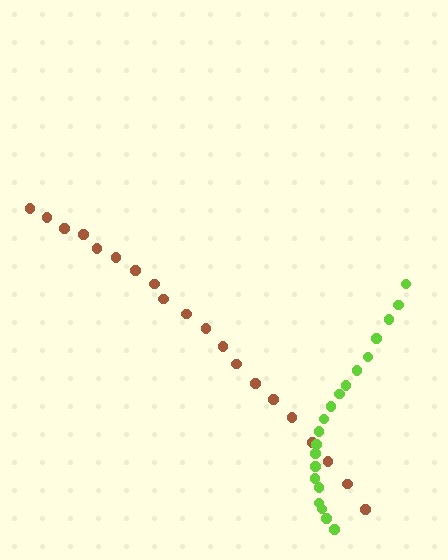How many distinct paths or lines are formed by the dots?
There are 2 distinct paths.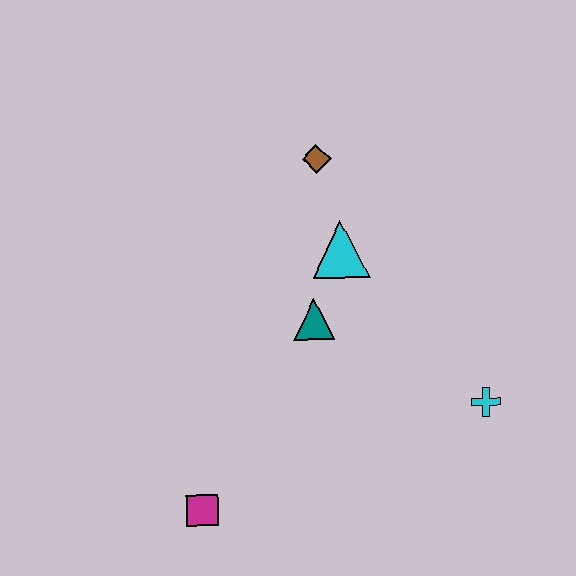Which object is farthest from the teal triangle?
The magenta square is farthest from the teal triangle.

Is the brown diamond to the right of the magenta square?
Yes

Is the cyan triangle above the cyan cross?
Yes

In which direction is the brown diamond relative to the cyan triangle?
The brown diamond is above the cyan triangle.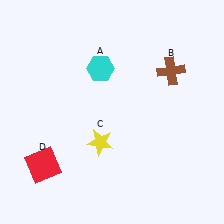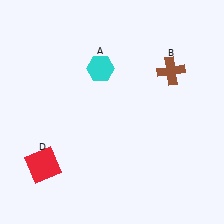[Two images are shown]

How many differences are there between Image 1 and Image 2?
There is 1 difference between the two images.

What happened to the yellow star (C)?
The yellow star (C) was removed in Image 2. It was in the bottom-left area of Image 1.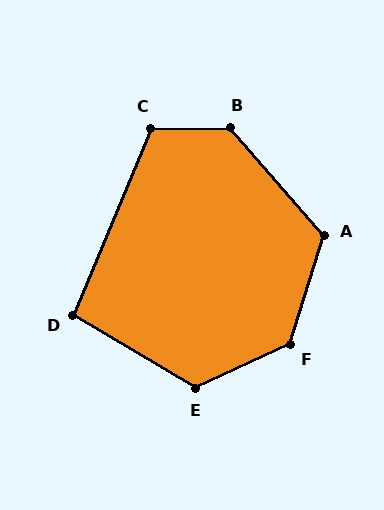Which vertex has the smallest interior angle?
D, at approximately 98 degrees.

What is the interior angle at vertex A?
Approximately 122 degrees (obtuse).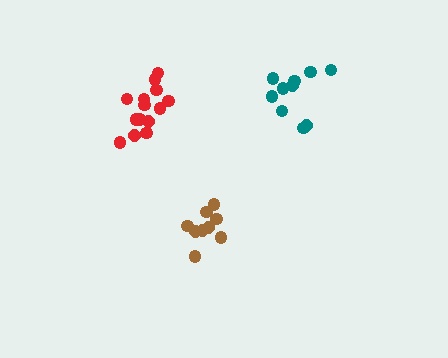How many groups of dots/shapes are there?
There are 3 groups.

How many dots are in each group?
Group 1: 14 dots, Group 2: 9 dots, Group 3: 10 dots (33 total).